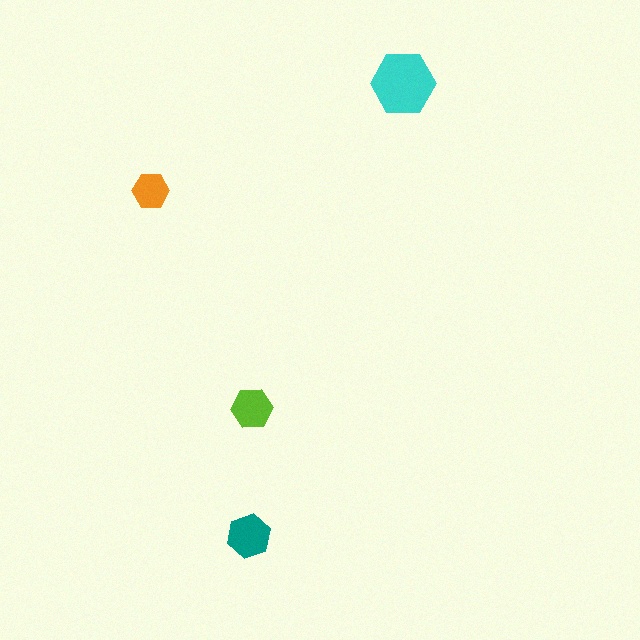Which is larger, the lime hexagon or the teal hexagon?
The teal one.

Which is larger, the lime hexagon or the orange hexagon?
The lime one.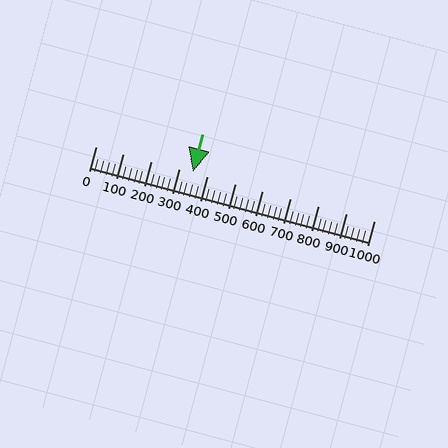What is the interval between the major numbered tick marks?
The major tick marks are spaced 100 units apart.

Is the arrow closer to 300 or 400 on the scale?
The arrow is closer to 300.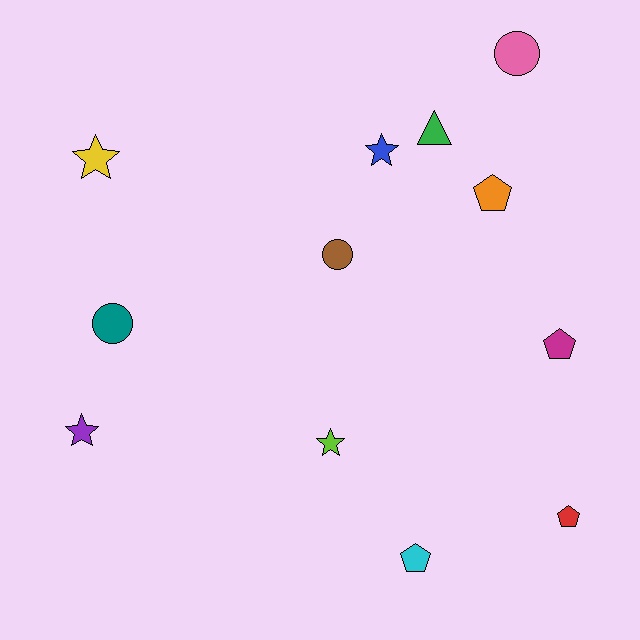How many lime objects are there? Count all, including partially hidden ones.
There is 1 lime object.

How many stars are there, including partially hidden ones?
There are 4 stars.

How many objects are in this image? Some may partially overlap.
There are 12 objects.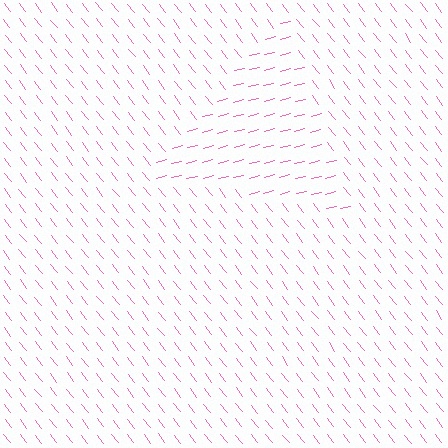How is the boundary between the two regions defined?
The boundary is defined purely by a change in line orientation (approximately 66 degrees difference). All lines are the same color and thickness.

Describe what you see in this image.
The image is filled with small pink line segments. A triangle region in the image has lines oriented differently from the surrounding lines, creating a visible texture boundary.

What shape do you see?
I see a triangle.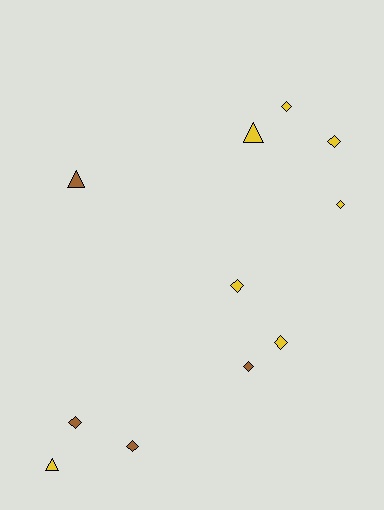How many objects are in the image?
There are 11 objects.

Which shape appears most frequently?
Diamond, with 8 objects.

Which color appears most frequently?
Yellow, with 7 objects.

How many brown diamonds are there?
There are 3 brown diamonds.